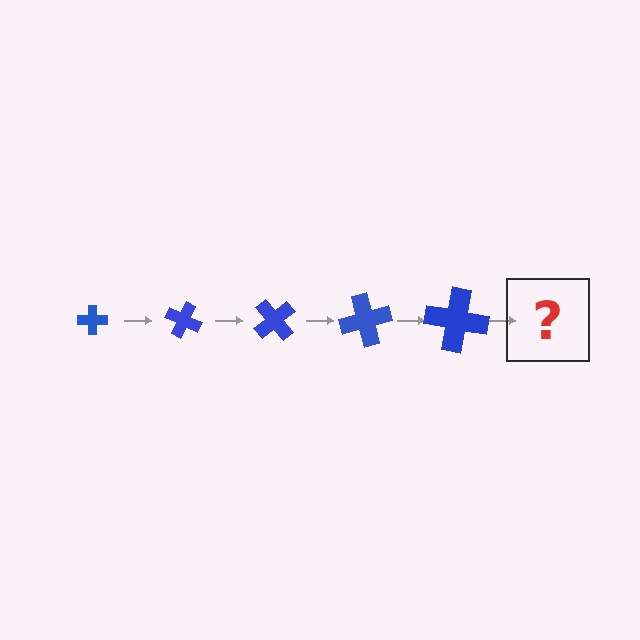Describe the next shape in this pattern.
It should be a cross, larger than the previous one and rotated 125 degrees from the start.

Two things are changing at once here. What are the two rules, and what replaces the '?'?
The two rules are that the cross grows larger each step and it rotates 25 degrees each step. The '?' should be a cross, larger than the previous one and rotated 125 degrees from the start.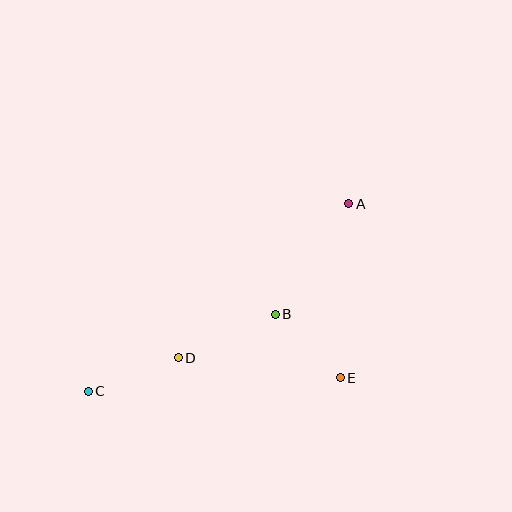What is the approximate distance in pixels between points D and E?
The distance between D and E is approximately 163 pixels.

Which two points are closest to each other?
Points B and E are closest to each other.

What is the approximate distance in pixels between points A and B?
The distance between A and B is approximately 132 pixels.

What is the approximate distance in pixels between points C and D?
The distance between C and D is approximately 96 pixels.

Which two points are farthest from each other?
Points A and C are farthest from each other.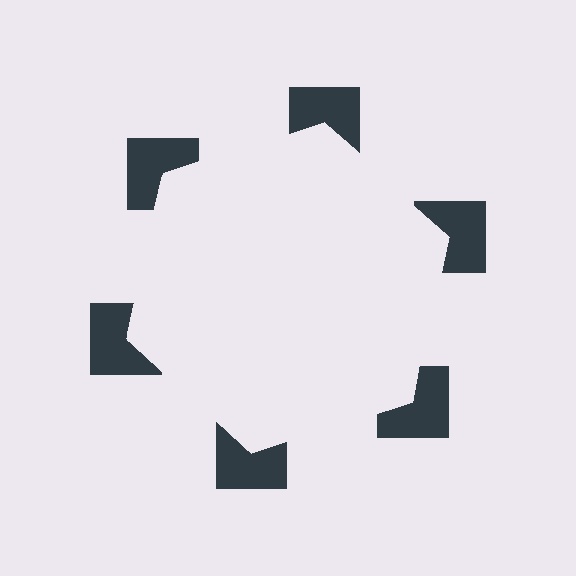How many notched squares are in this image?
There are 6 — one at each vertex of the illusory hexagon.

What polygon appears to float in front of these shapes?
An illusory hexagon — its edges are inferred from the aligned wedge cuts in the notched squares, not physically drawn.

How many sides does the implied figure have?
6 sides.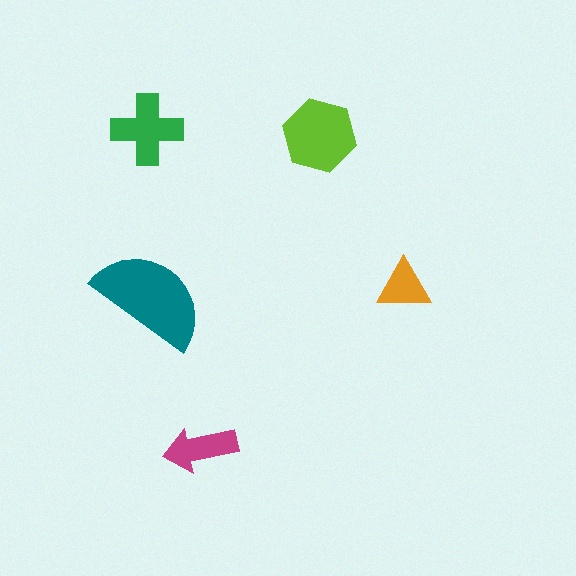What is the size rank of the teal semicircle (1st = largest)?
1st.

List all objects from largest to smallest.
The teal semicircle, the lime hexagon, the green cross, the magenta arrow, the orange triangle.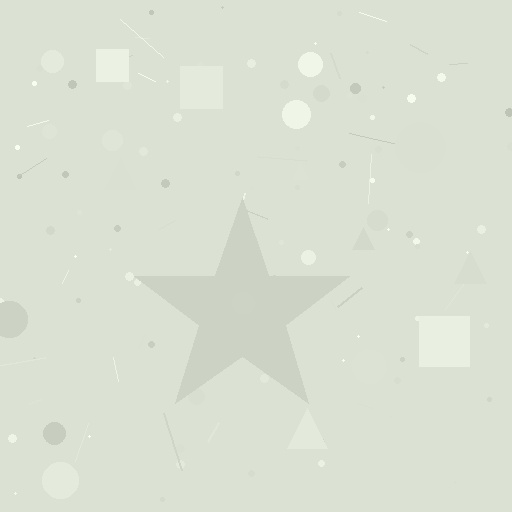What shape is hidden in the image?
A star is hidden in the image.